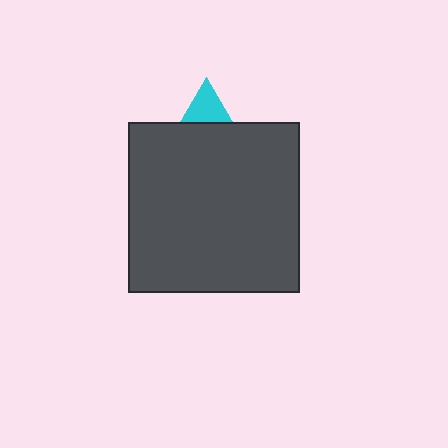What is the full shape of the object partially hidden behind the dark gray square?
The partially hidden object is a cyan triangle.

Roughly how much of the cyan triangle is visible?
A small part of it is visible (roughly 31%).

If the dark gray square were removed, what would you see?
You would see the complete cyan triangle.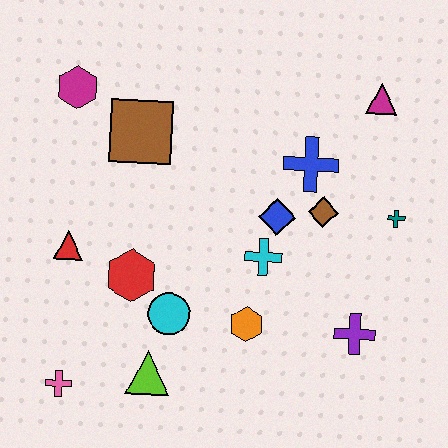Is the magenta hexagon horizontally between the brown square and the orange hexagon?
No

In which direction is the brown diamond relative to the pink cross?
The brown diamond is to the right of the pink cross.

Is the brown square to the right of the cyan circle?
No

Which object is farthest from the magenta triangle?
The pink cross is farthest from the magenta triangle.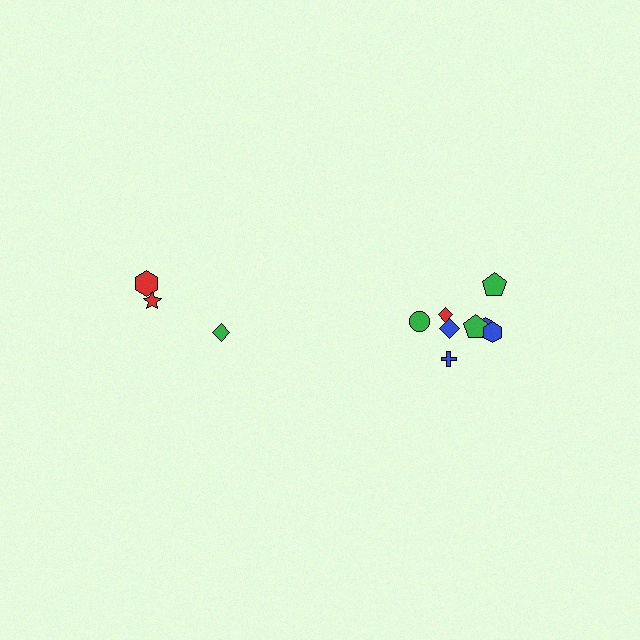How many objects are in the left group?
There are 3 objects.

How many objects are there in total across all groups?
There are 11 objects.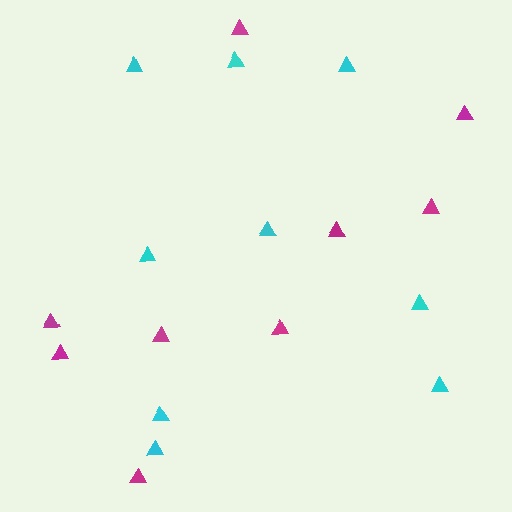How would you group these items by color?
There are 2 groups: one group of cyan triangles (9) and one group of magenta triangles (9).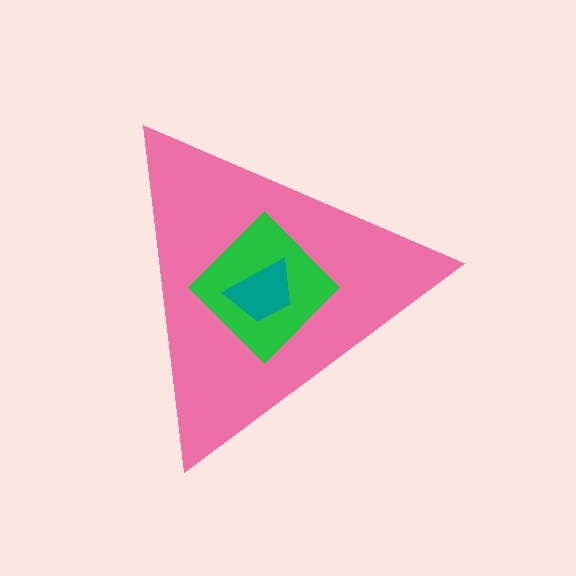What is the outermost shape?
The pink triangle.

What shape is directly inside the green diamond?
The teal trapezoid.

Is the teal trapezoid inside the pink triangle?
Yes.